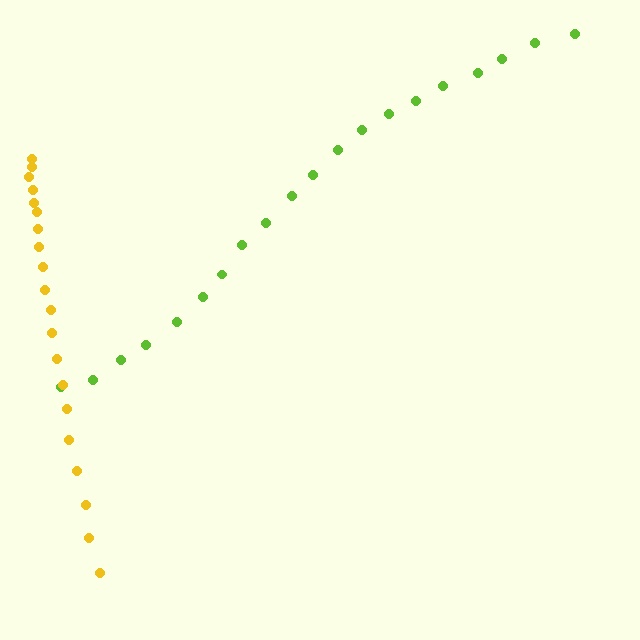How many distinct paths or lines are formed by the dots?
There are 2 distinct paths.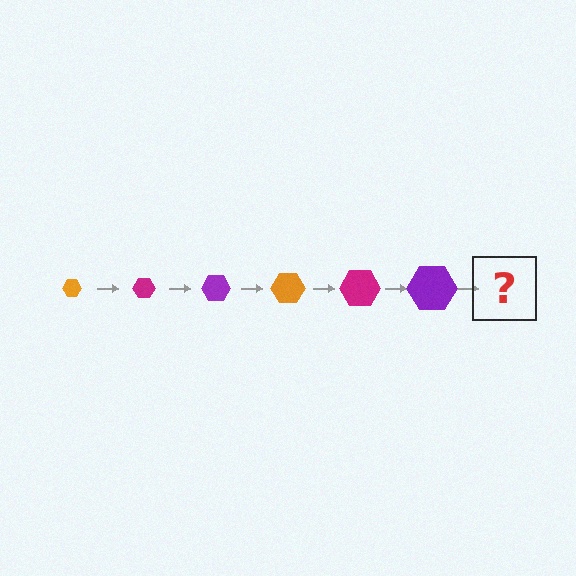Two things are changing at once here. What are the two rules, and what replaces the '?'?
The two rules are that the hexagon grows larger each step and the color cycles through orange, magenta, and purple. The '?' should be an orange hexagon, larger than the previous one.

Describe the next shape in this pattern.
It should be an orange hexagon, larger than the previous one.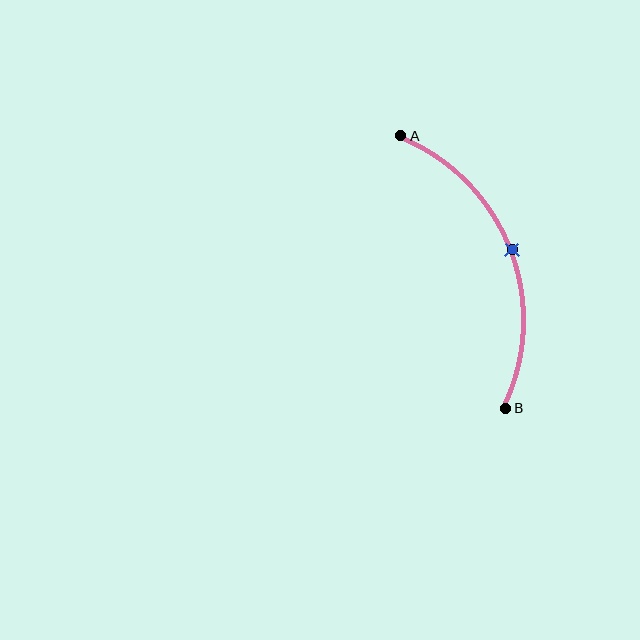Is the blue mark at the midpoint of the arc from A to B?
Yes. The blue mark lies on the arc at equal arc-length from both A and B — it is the arc midpoint.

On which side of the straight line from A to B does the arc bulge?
The arc bulges to the right of the straight line connecting A and B.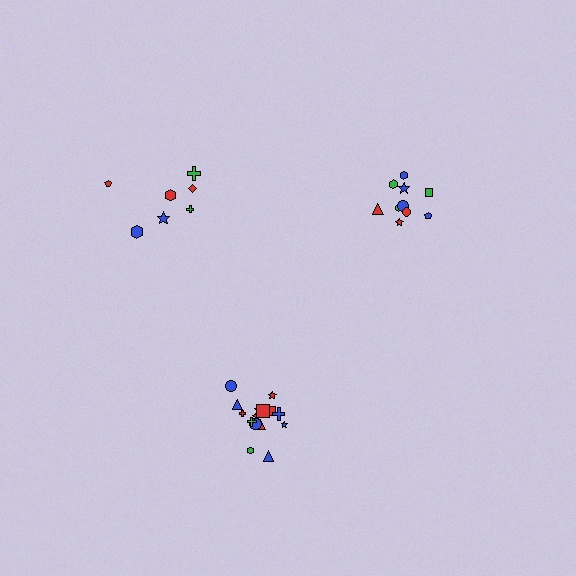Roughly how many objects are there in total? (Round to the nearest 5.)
Roughly 30 objects in total.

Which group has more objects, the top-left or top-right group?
The top-right group.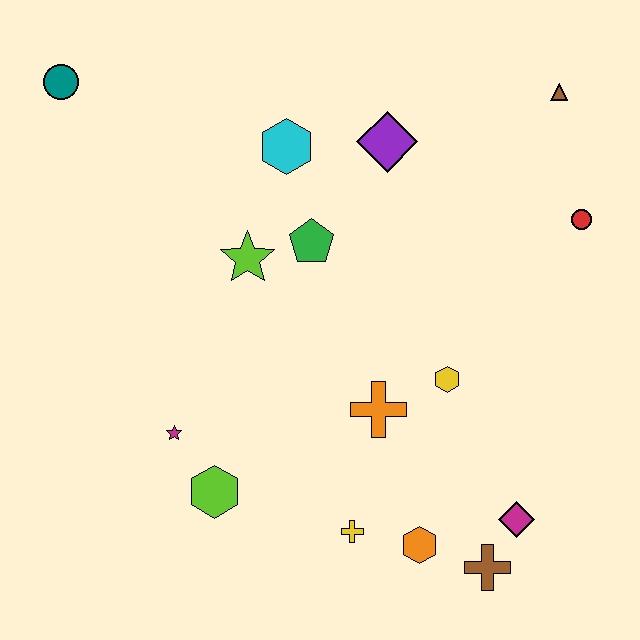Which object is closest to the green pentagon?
The lime star is closest to the green pentagon.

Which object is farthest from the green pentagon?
The brown cross is farthest from the green pentagon.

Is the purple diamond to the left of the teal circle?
No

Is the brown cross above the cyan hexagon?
No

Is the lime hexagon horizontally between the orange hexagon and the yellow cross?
No